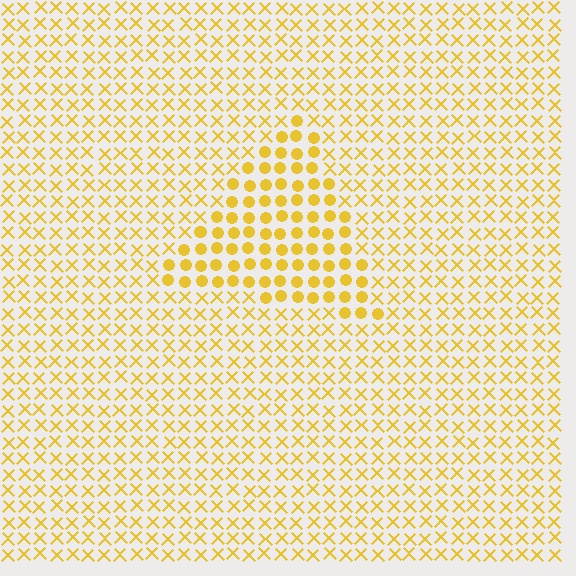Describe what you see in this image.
The image is filled with small yellow elements arranged in a uniform grid. A triangle-shaped region contains circles, while the surrounding area contains X marks. The boundary is defined purely by the change in element shape.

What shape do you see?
I see a triangle.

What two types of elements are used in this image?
The image uses circles inside the triangle region and X marks outside it.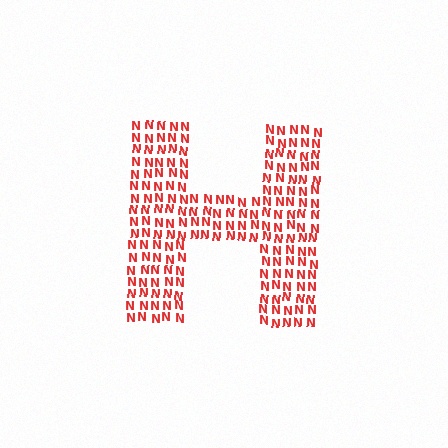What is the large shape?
The large shape is the letter H.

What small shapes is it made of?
It is made of small letter N's.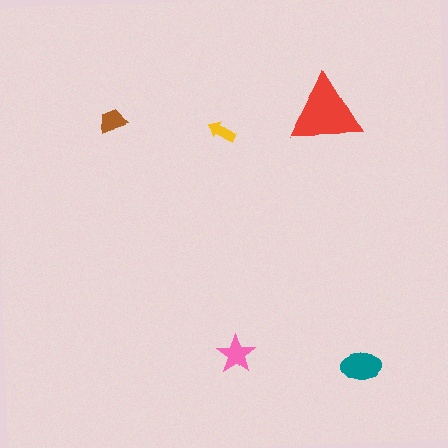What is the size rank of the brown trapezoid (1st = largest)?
4th.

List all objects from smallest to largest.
The yellow arrow, the brown trapezoid, the pink star, the teal ellipse, the red triangle.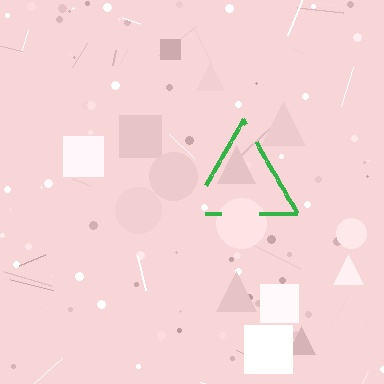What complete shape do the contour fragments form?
The contour fragments form a triangle.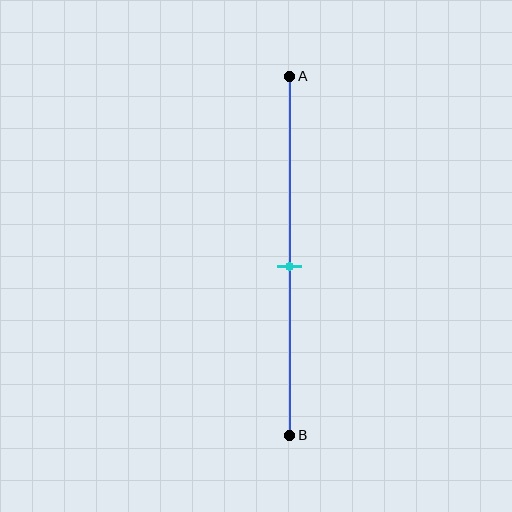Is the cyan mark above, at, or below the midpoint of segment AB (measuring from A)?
The cyan mark is approximately at the midpoint of segment AB.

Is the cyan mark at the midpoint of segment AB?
Yes, the mark is approximately at the midpoint.